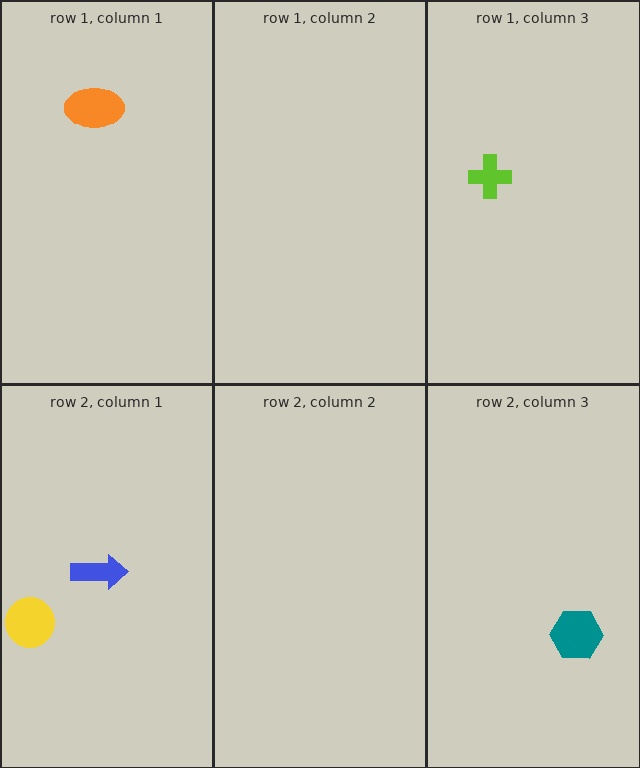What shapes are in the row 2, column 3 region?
The teal hexagon.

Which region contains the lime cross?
The row 1, column 3 region.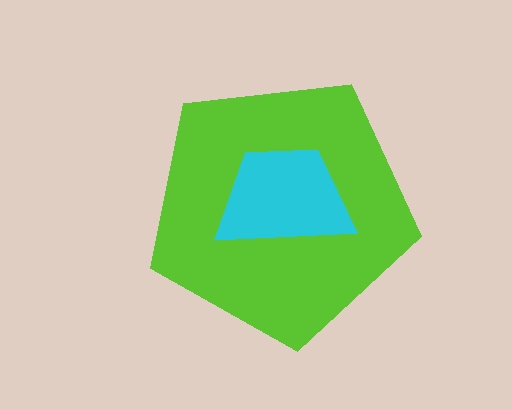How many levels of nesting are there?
2.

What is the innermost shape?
The cyan trapezoid.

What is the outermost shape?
The lime pentagon.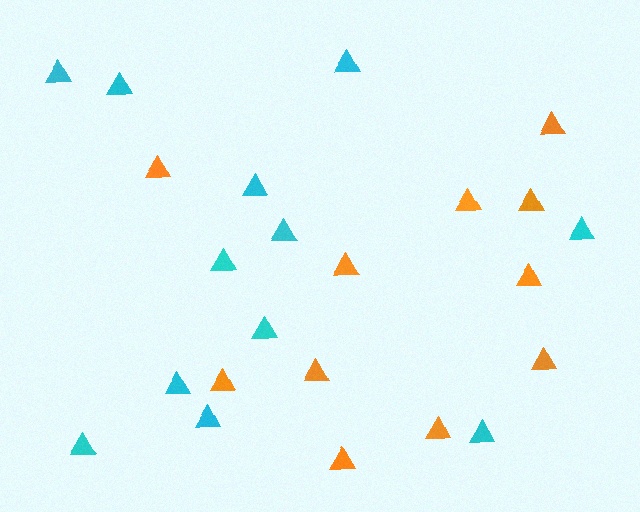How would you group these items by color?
There are 2 groups: one group of cyan triangles (12) and one group of orange triangles (11).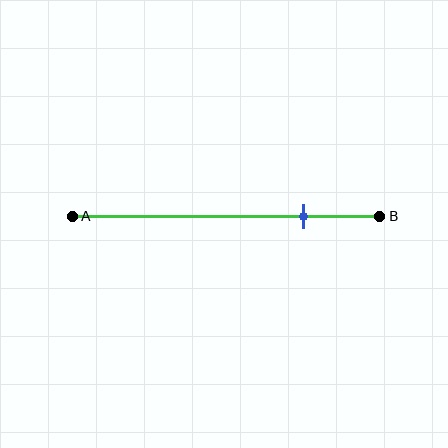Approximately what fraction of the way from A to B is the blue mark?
The blue mark is approximately 75% of the way from A to B.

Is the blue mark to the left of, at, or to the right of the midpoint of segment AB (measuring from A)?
The blue mark is to the right of the midpoint of segment AB.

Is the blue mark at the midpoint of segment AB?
No, the mark is at about 75% from A, not at the 50% midpoint.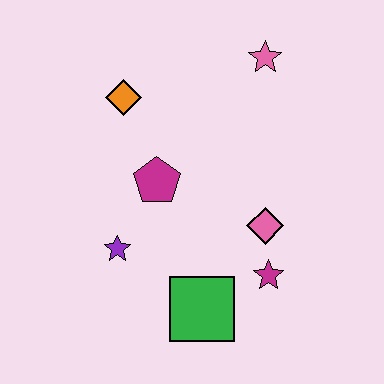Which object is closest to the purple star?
The magenta pentagon is closest to the purple star.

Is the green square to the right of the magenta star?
No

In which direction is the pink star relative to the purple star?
The pink star is above the purple star.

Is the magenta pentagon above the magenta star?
Yes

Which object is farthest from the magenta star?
The orange diamond is farthest from the magenta star.